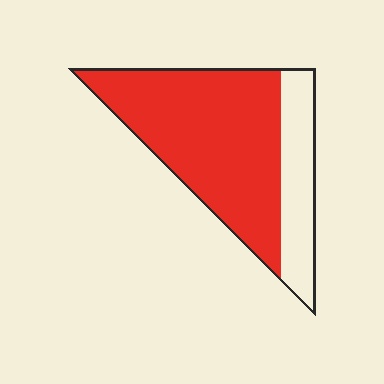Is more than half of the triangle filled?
Yes.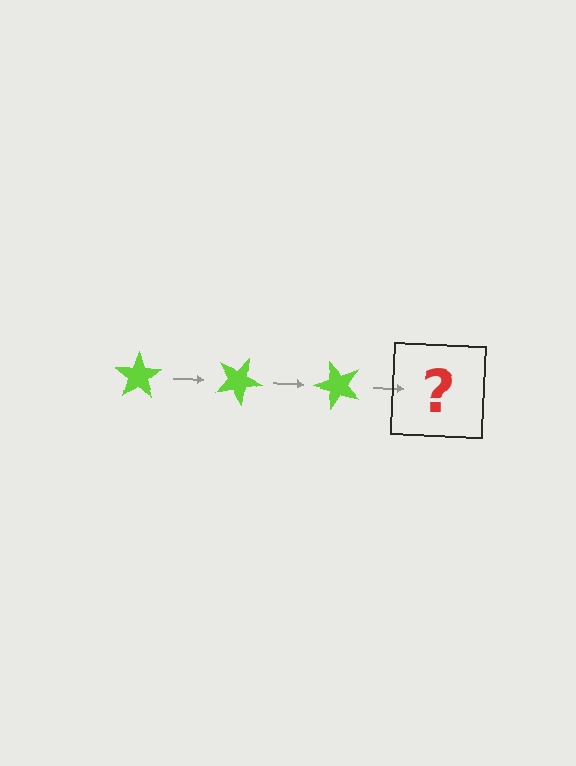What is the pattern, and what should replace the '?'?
The pattern is that the star rotates 25 degrees each step. The '?' should be a lime star rotated 75 degrees.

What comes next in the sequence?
The next element should be a lime star rotated 75 degrees.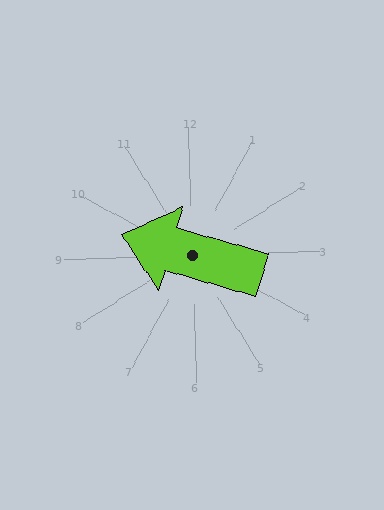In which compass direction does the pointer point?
West.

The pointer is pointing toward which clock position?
Roughly 10 o'clock.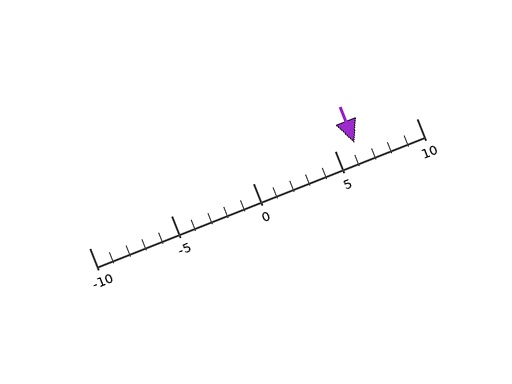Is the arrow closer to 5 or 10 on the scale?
The arrow is closer to 5.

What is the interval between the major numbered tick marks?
The major tick marks are spaced 5 units apart.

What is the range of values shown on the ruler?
The ruler shows values from -10 to 10.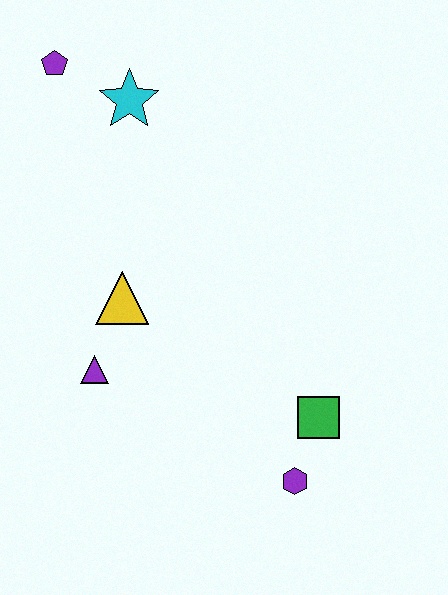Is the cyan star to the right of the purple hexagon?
No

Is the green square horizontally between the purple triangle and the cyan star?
No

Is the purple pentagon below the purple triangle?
No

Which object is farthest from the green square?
The purple pentagon is farthest from the green square.